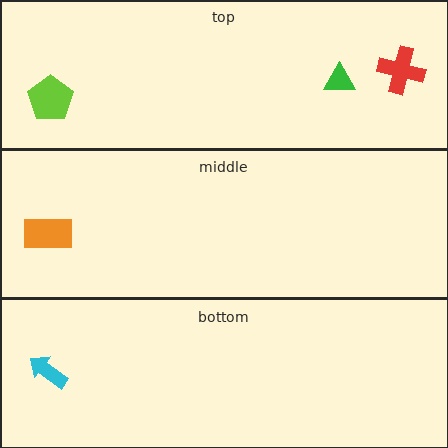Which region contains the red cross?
The top region.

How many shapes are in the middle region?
1.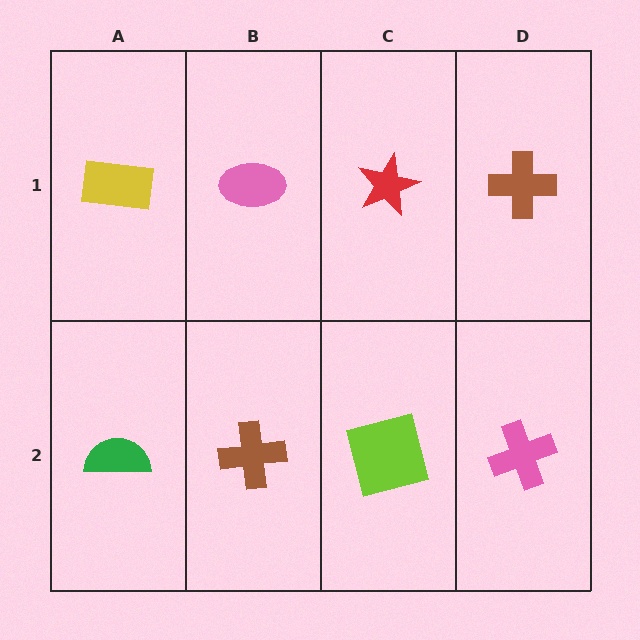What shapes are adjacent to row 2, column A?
A yellow rectangle (row 1, column A), a brown cross (row 2, column B).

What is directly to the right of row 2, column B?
A lime square.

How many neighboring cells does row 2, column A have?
2.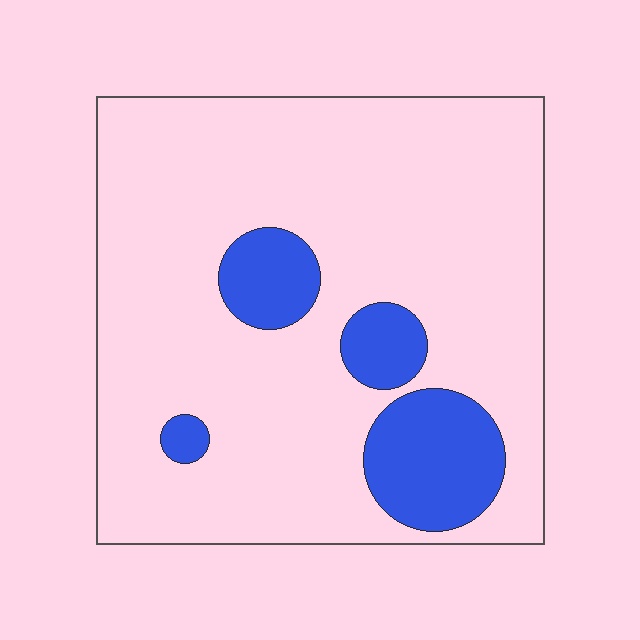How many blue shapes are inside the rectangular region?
4.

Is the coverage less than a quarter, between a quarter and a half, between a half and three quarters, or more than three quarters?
Less than a quarter.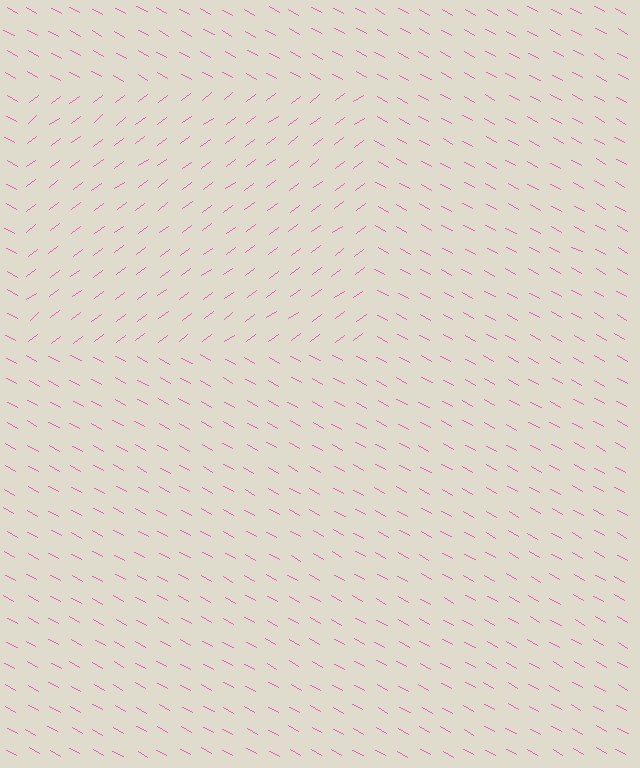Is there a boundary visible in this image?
Yes, there is a texture boundary formed by a change in line orientation.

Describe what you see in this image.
The image is filled with small pink line segments. A rectangle region in the image has lines oriented differently from the surrounding lines, creating a visible texture boundary.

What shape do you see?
I see a rectangle.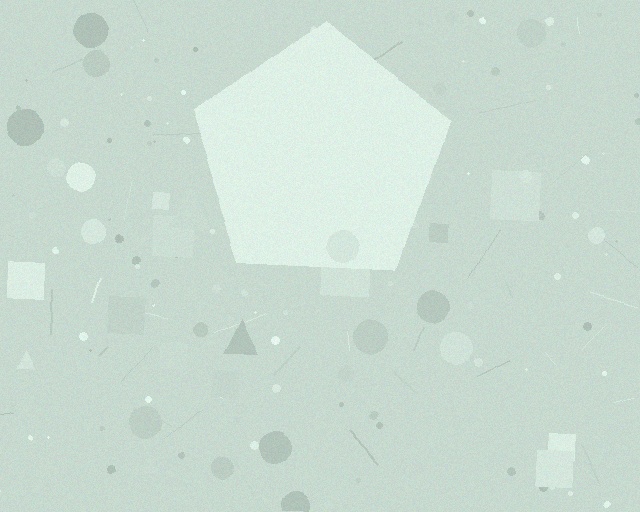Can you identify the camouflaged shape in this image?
The camouflaged shape is a pentagon.